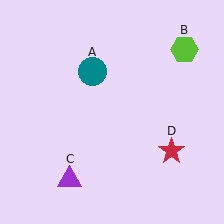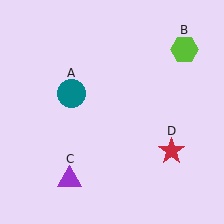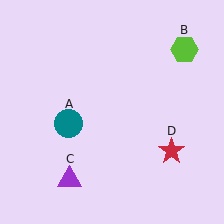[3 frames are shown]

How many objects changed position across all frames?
1 object changed position: teal circle (object A).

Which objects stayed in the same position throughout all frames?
Lime hexagon (object B) and purple triangle (object C) and red star (object D) remained stationary.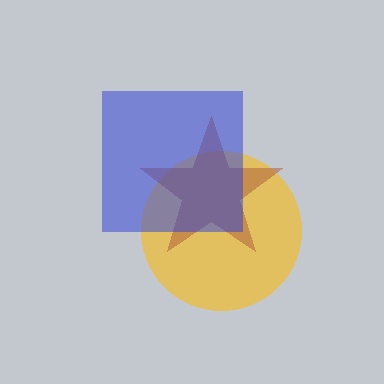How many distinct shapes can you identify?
There are 3 distinct shapes: a yellow circle, a brown star, a blue square.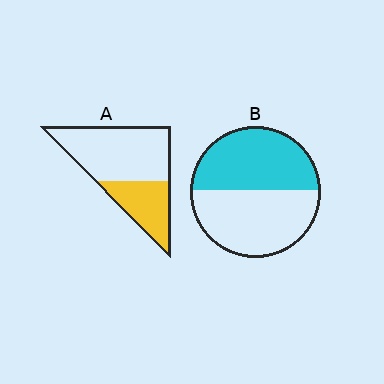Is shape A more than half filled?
No.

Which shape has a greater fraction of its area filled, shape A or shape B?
Shape B.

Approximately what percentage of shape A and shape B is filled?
A is approximately 35% and B is approximately 50%.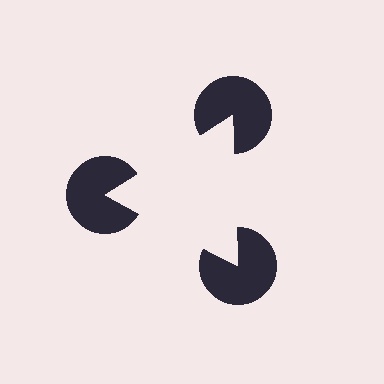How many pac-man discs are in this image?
There are 3 — one at each vertex of the illusory triangle.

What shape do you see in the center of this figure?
An illusory triangle — its edges are inferred from the aligned wedge cuts in the pac-man discs, not physically drawn.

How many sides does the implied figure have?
3 sides.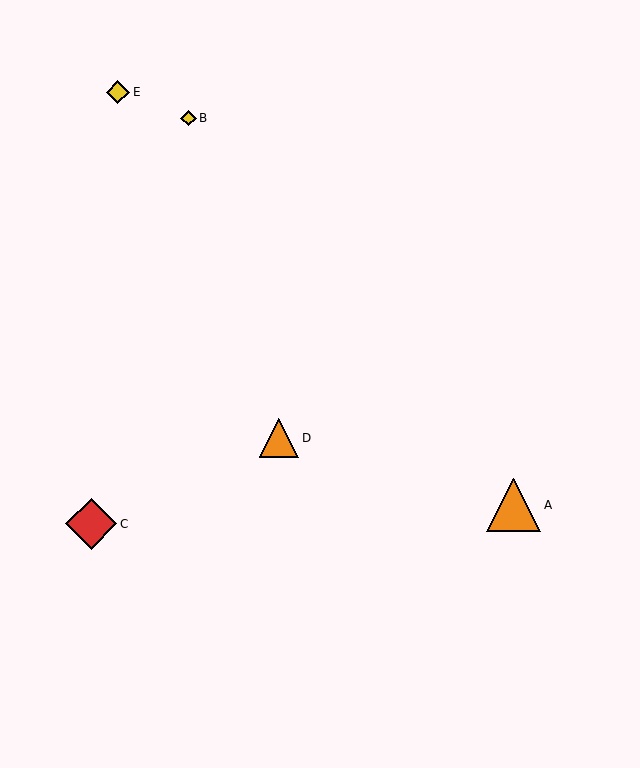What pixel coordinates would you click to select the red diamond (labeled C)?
Click at (91, 524) to select the red diamond C.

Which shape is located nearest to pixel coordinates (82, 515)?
The red diamond (labeled C) at (91, 524) is nearest to that location.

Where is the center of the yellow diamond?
The center of the yellow diamond is at (188, 118).